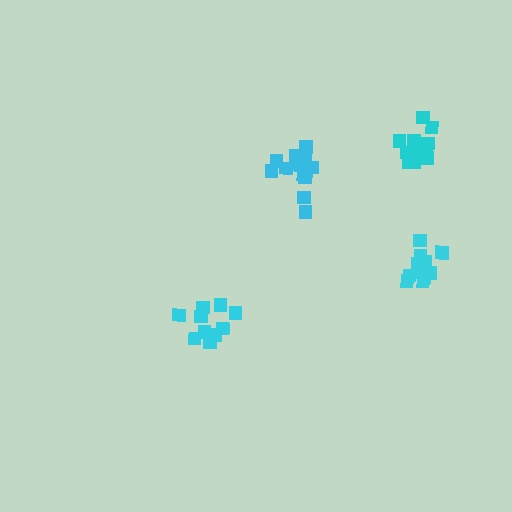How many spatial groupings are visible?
There are 4 spatial groupings.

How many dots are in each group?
Group 1: 14 dots, Group 2: 10 dots, Group 3: 11 dots, Group 4: 13 dots (48 total).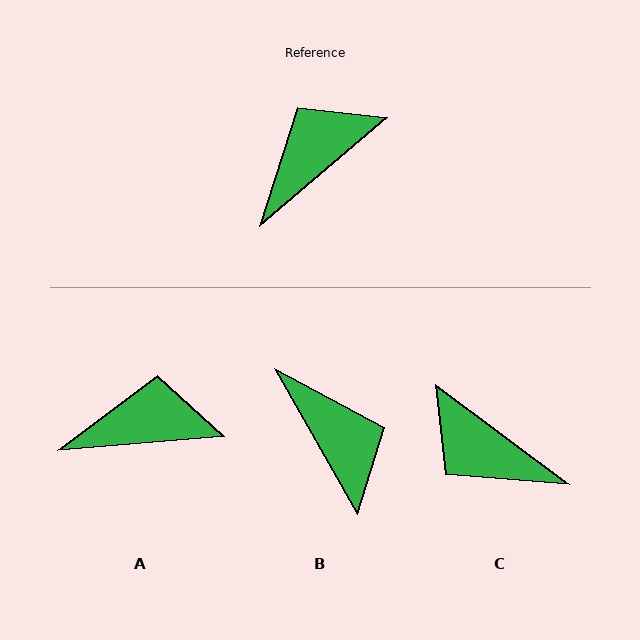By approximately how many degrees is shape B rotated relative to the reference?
Approximately 101 degrees clockwise.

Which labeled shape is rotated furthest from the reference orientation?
C, about 103 degrees away.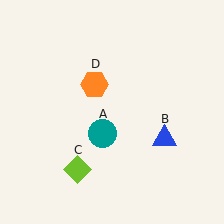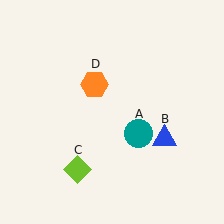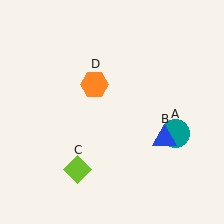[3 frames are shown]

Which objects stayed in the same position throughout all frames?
Blue triangle (object B) and lime diamond (object C) and orange hexagon (object D) remained stationary.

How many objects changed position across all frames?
1 object changed position: teal circle (object A).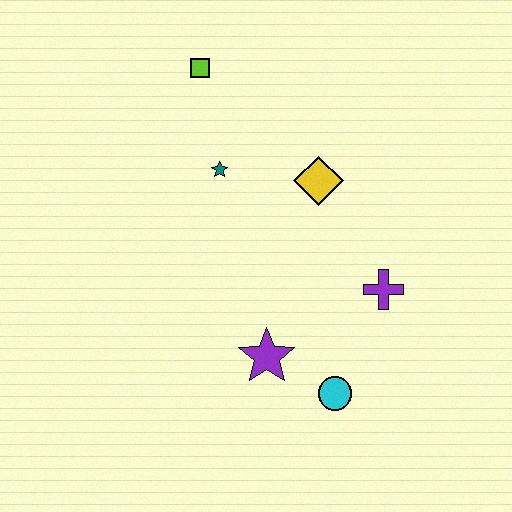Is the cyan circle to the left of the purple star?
No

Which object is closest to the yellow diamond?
The teal star is closest to the yellow diamond.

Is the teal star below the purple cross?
No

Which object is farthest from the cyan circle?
The lime square is farthest from the cyan circle.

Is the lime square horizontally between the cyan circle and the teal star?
No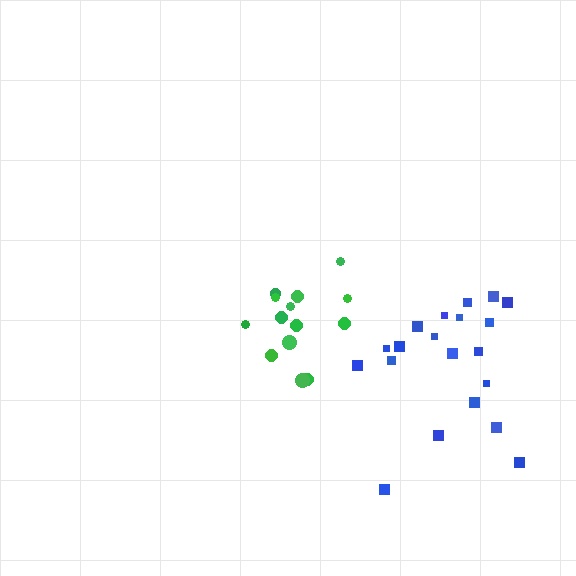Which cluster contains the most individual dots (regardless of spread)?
Blue (20).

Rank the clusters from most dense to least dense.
blue, green.